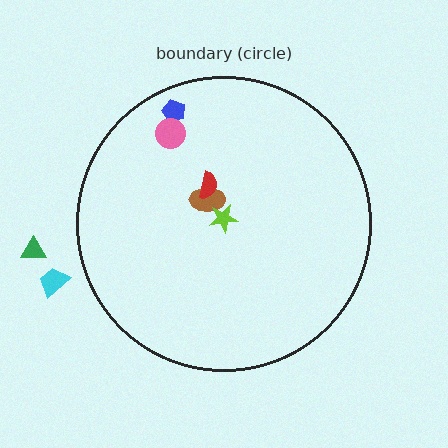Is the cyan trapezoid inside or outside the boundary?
Outside.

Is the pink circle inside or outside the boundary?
Inside.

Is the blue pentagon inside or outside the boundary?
Inside.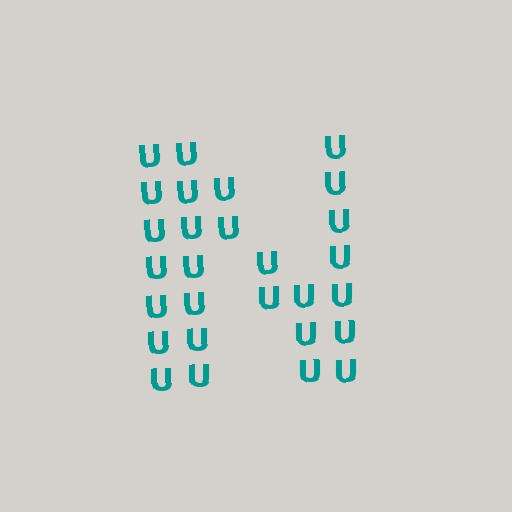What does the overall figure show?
The overall figure shows the letter N.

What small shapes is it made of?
It is made of small letter U's.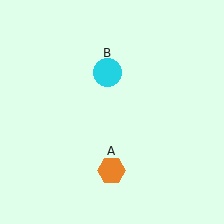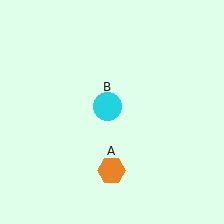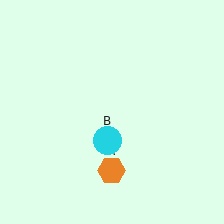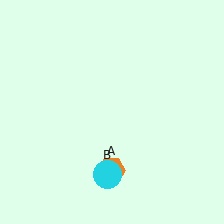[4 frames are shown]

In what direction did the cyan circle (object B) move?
The cyan circle (object B) moved down.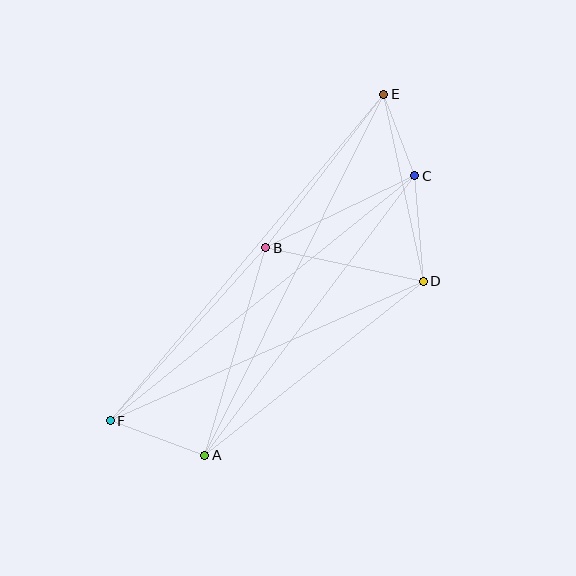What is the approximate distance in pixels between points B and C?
The distance between B and C is approximately 166 pixels.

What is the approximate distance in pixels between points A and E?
The distance between A and E is approximately 403 pixels.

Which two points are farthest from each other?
Points E and F are farthest from each other.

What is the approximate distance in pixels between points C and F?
The distance between C and F is approximately 391 pixels.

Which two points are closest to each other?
Points C and E are closest to each other.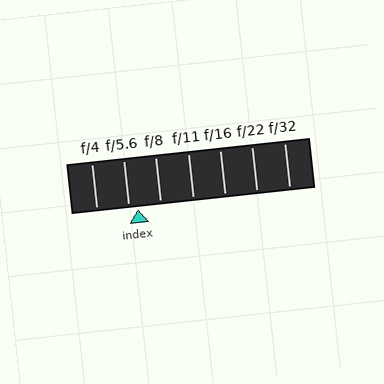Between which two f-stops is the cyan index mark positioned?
The index mark is between f/5.6 and f/8.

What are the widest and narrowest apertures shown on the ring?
The widest aperture shown is f/4 and the narrowest is f/32.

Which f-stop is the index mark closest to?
The index mark is closest to f/5.6.